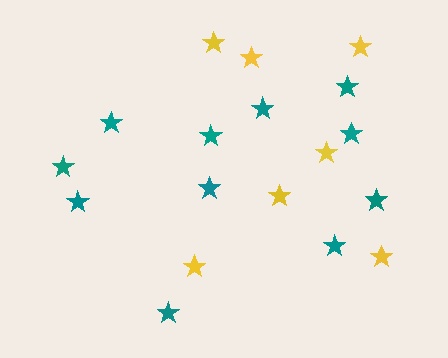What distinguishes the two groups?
There are 2 groups: one group of yellow stars (7) and one group of teal stars (11).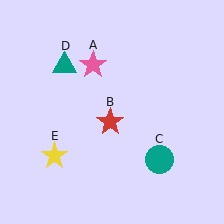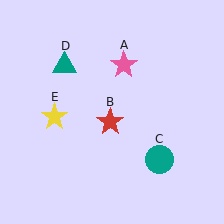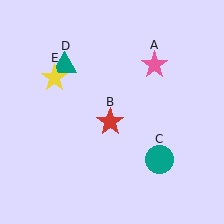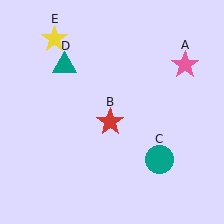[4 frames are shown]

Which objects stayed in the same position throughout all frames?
Red star (object B) and teal circle (object C) and teal triangle (object D) remained stationary.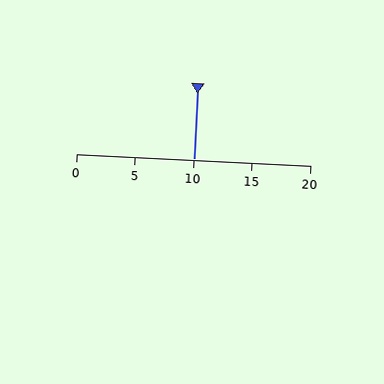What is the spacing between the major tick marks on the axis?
The major ticks are spaced 5 apart.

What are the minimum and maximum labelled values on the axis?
The axis runs from 0 to 20.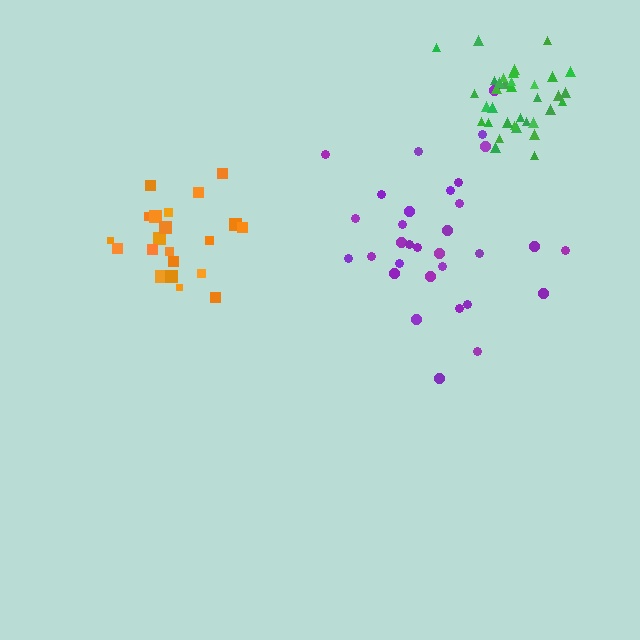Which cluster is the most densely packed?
Green.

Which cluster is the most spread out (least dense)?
Purple.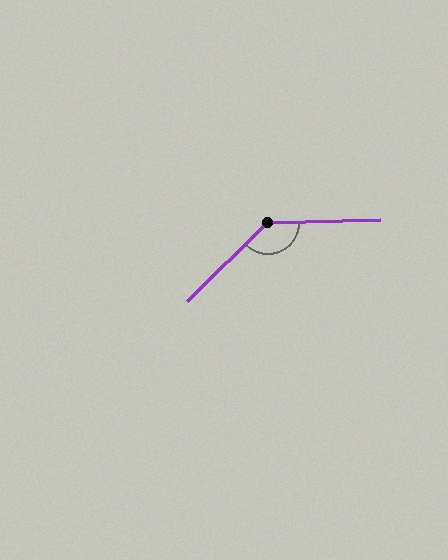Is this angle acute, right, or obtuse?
It is obtuse.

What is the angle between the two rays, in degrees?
Approximately 138 degrees.